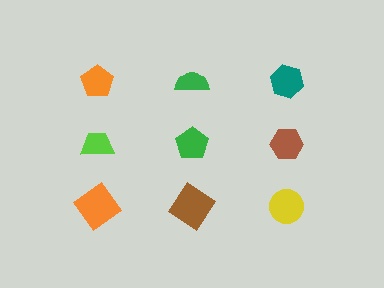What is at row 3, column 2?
A brown diamond.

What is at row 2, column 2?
A green pentagon.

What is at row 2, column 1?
A lime trapezoid.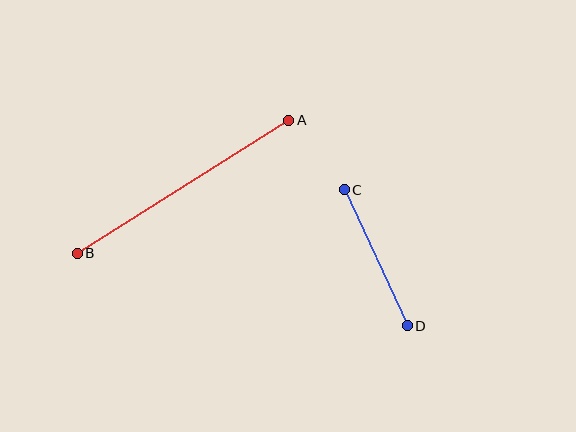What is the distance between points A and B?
The distance is approximately 250 pixels.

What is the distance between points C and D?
The distance is approximately 150 pixels.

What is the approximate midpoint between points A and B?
The midpoint is at approximately (183, 187) pixels.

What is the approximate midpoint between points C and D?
The midpoint is at approximately (376, 258) pixels.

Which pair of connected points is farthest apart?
Points A and B are farthest apart.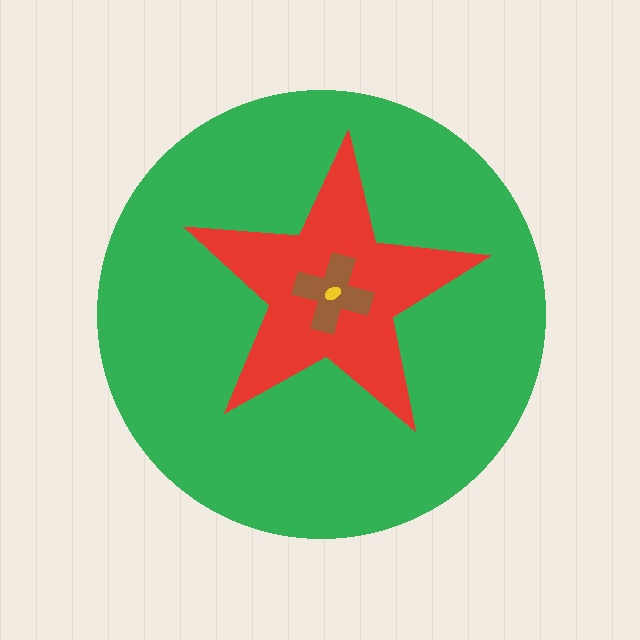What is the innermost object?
The yellow ellipse.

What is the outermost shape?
The green circle.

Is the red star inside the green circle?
Yes.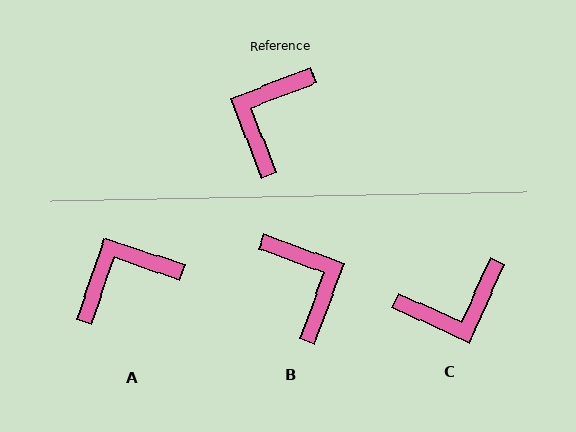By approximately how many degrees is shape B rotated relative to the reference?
Approximately 132 degrees clockwise.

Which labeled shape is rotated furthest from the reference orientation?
C, about 135 degrees away.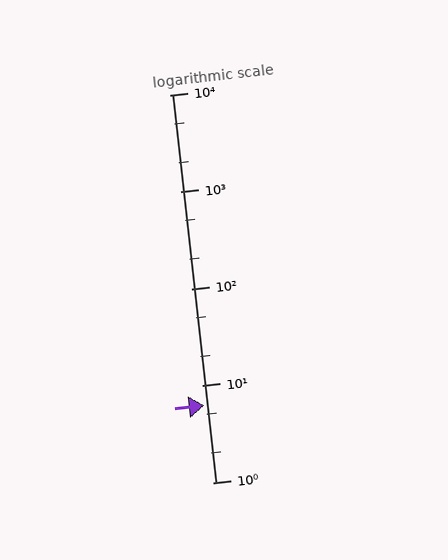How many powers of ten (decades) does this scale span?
The scale spans 4 decades, from 1 to 10000.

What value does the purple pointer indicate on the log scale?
The pointer indicates approximately 6.3.